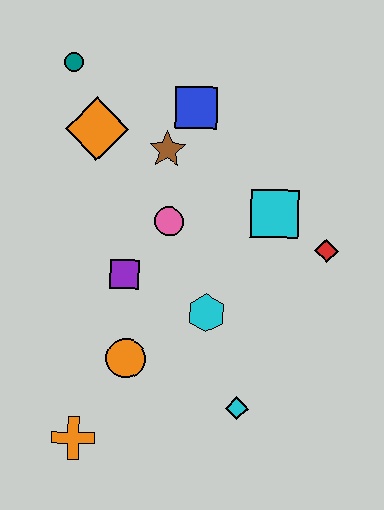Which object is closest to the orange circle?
The purple square is closest to the orange circle.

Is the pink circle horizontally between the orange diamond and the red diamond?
Yes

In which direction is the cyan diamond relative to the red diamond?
The cyan diamond is below the red diamond.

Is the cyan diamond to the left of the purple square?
No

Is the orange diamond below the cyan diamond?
No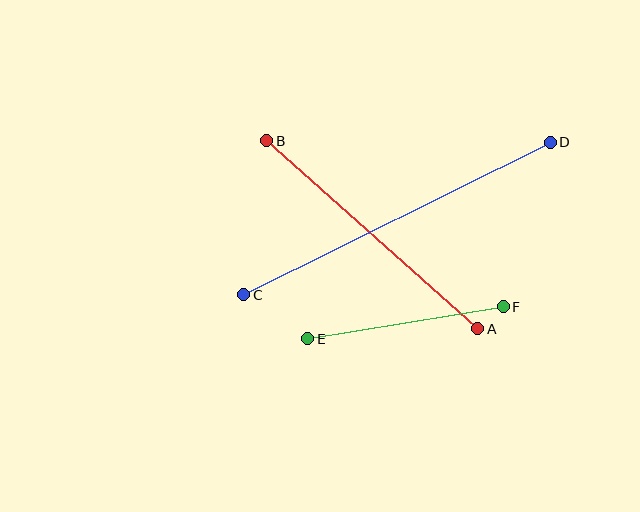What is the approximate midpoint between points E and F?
The midpoint is at approximately (406, 323) pixels.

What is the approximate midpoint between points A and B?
The midpoint is at approximately (372, 235) pixels.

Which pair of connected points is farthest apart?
Points C and D are farthest apart.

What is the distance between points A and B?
The distance is approximately 283 pixels.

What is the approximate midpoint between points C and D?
The midpoint is at approximately (397, 218) pixels.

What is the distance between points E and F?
The distance is approximately 199 pixels.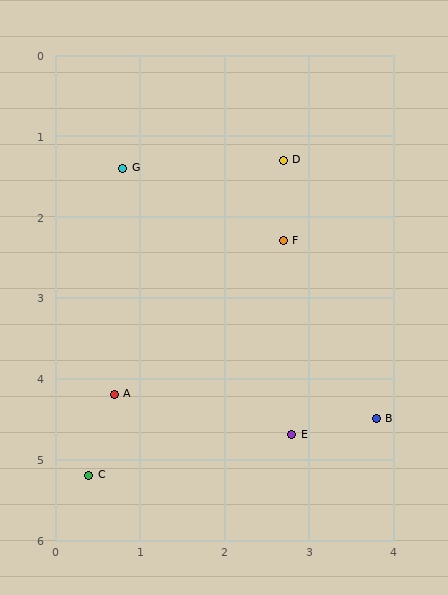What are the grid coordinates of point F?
Point F is at approximately (2.7, 2.3).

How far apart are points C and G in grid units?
Points C and G are about 3.8 grid units apart.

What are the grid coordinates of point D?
Point D is at approximately (2.7, 1.3).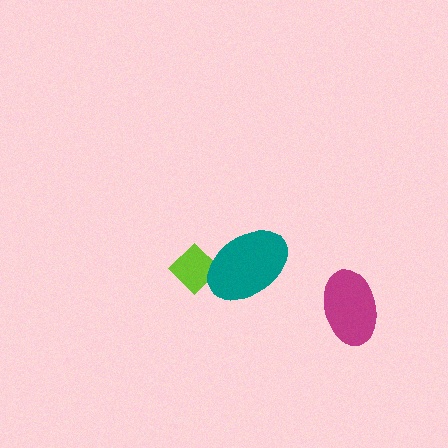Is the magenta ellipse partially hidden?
No, no other shape covers it.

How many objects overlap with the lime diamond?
1 object overlaps with the lime diamond.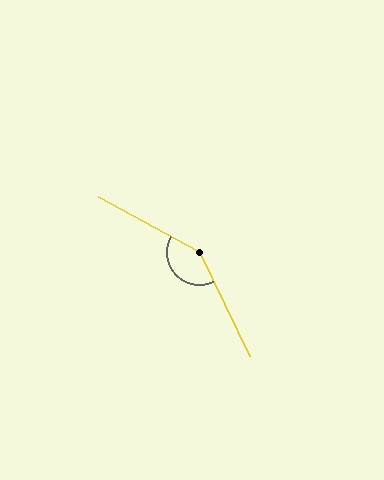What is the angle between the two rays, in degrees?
Approximately 144 degrees.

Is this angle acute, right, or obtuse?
It is obtuse.